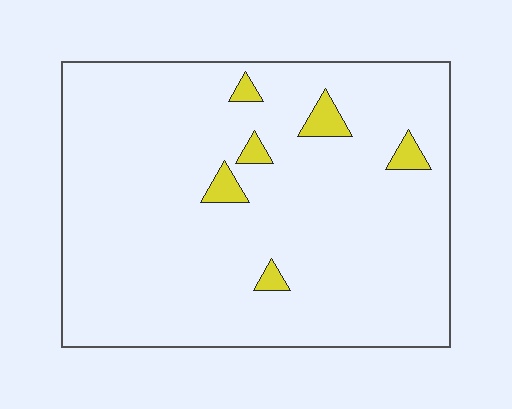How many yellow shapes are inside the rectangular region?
6.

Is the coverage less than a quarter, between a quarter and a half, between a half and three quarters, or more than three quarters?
Less than a quarter.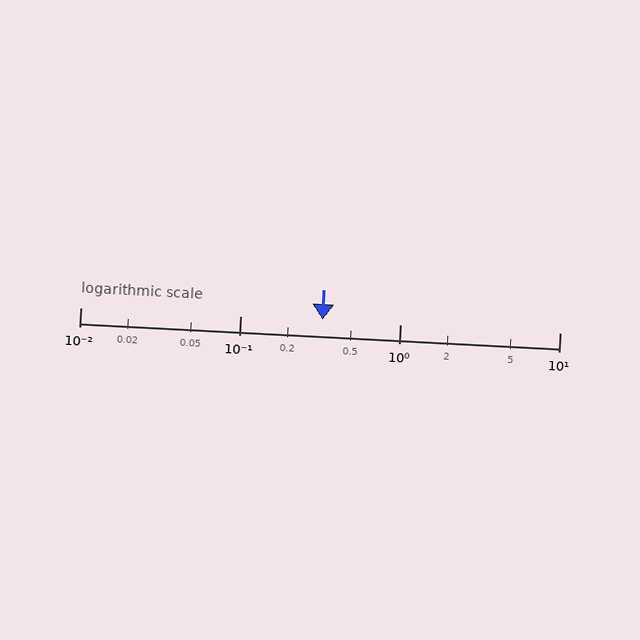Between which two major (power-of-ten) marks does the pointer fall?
The pointer is between 0.1 and 1.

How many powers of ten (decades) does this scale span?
The scale spans 3 decades, from 0.01 to 10.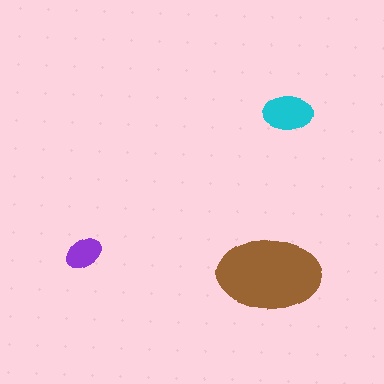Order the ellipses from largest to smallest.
the brown one, the cyan one, the purple one.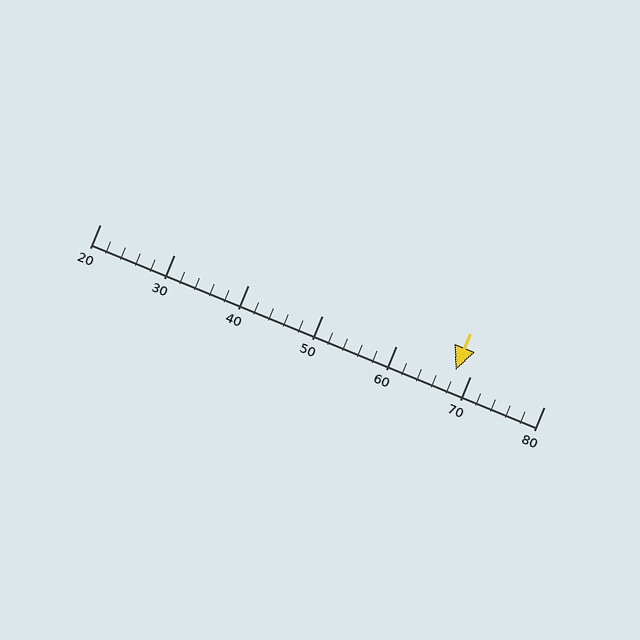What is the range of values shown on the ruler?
The ruler shows values from 20 to 80.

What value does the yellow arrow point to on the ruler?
The yellow arrow points to approximately 68.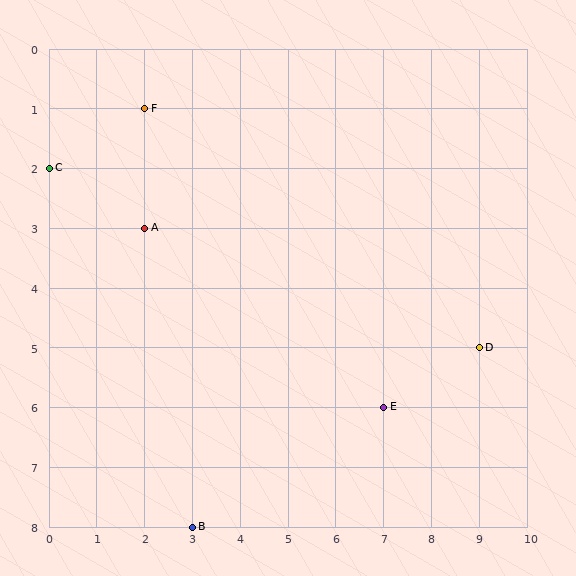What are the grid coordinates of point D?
Point D is at grid coordinates (9, 5).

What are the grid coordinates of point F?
Point F is at grid coordinates (2, 1).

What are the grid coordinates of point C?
Point C is at grid coordinates (0, 2).